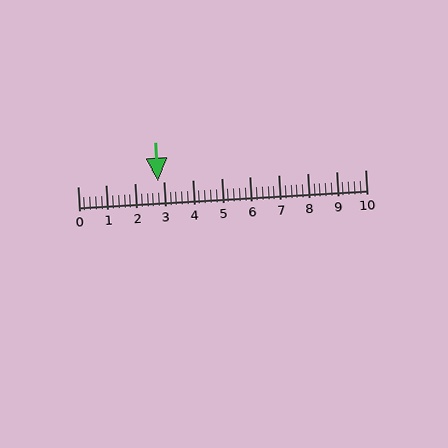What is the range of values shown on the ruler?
The ruler shows values from 0 to 10.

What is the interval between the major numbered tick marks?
The major tick marks are spaced 1 units apart.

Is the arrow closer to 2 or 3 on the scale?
The arrow is closer to 3.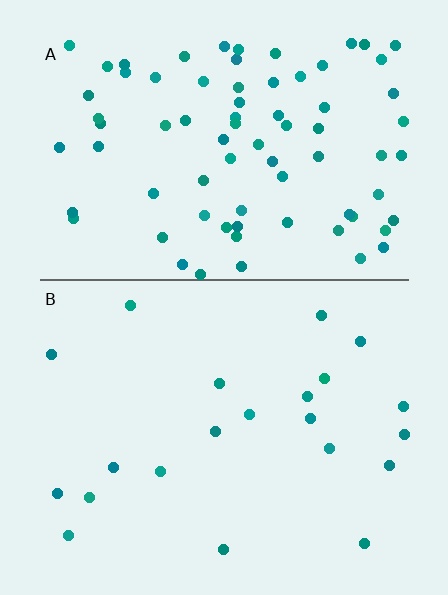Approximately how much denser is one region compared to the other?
Approximately 3.6× — region A over region B.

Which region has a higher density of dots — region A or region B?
A (the top).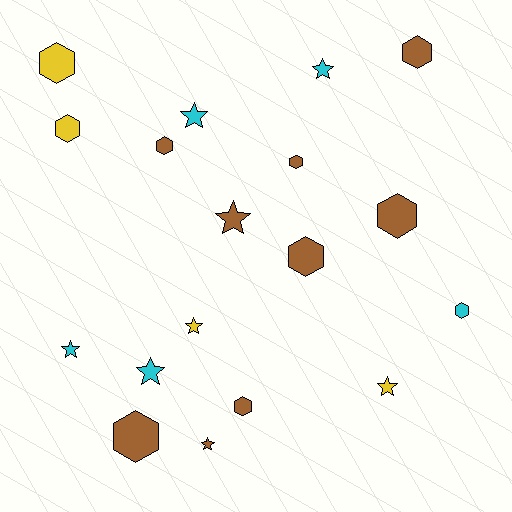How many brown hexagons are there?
There are 7 brown hexagons.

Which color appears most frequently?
Brown, with 9 objects.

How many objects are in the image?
There are 18 objects.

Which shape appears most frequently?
Hexagon, with 10 objects.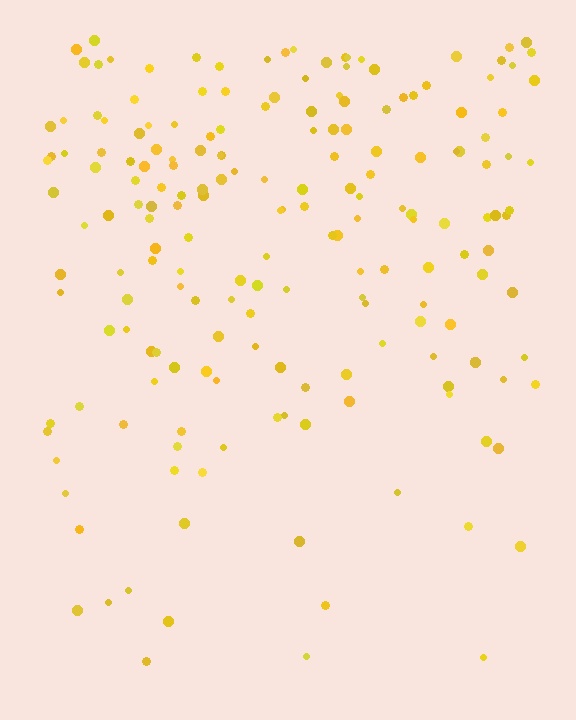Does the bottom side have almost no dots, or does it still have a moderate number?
Still a moderate number, just noticeably fewer than the top.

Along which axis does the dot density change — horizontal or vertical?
Vertical.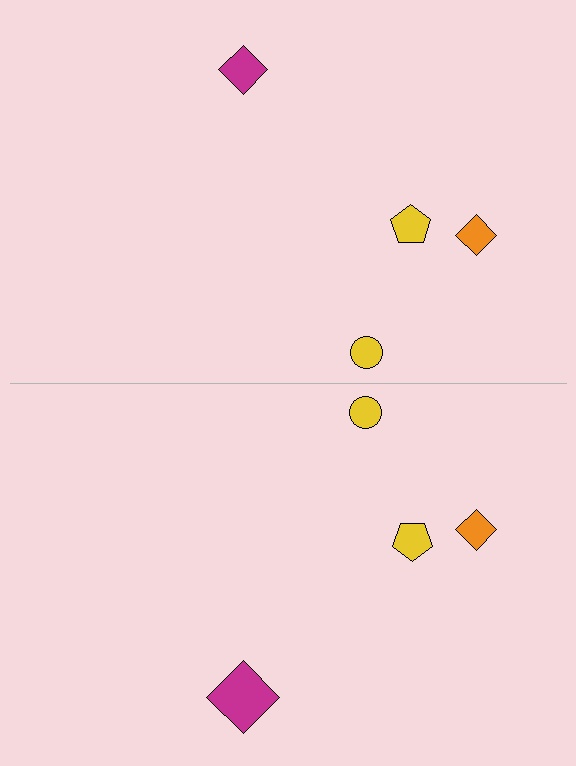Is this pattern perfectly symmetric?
No, the pattern is not perfectly symmetric. The magenta diamond on the bottom side has a different size than its mirror counterpart.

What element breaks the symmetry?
The magenta diamond on the bottom side has a different size than its mirror counterpart.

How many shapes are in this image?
There are 8 shapes in this image.